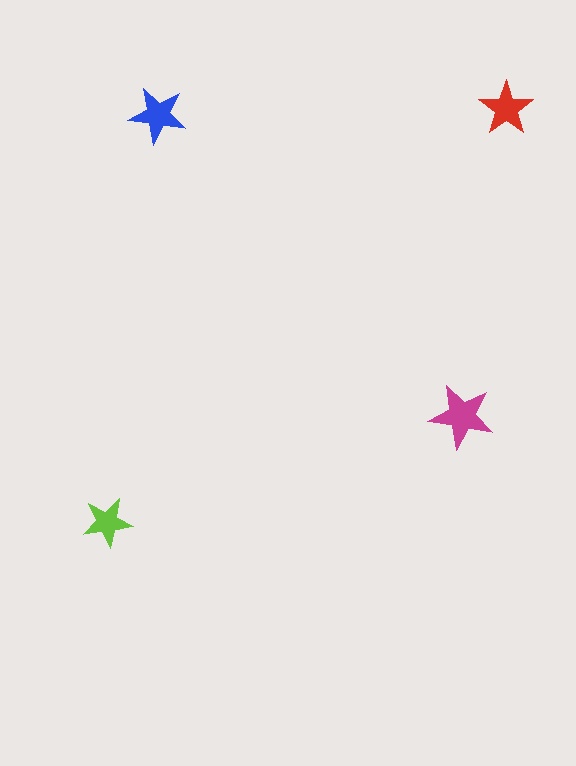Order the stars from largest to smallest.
the magenta one, the blue one, the red one, the lime one.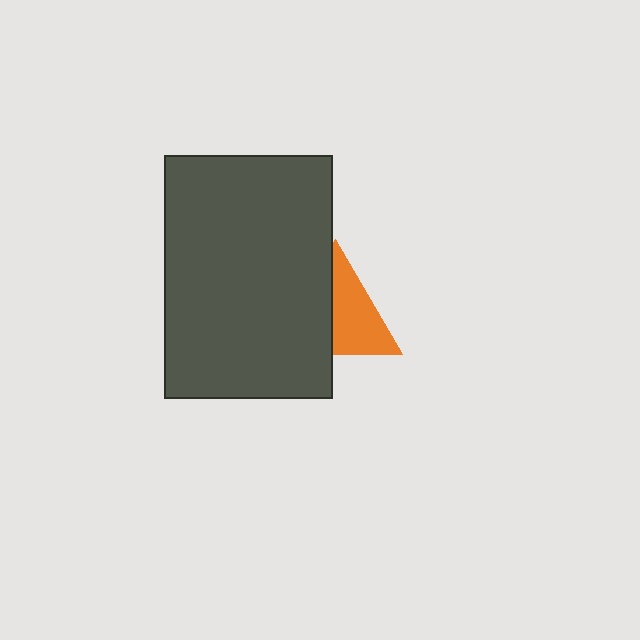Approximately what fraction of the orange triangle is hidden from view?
Roughly 47% of the orange triangle is hidden behind the dark gray rectangle.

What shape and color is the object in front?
The object in front is a dark gray rectangle.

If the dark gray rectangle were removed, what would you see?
You would see the complete orange triangle.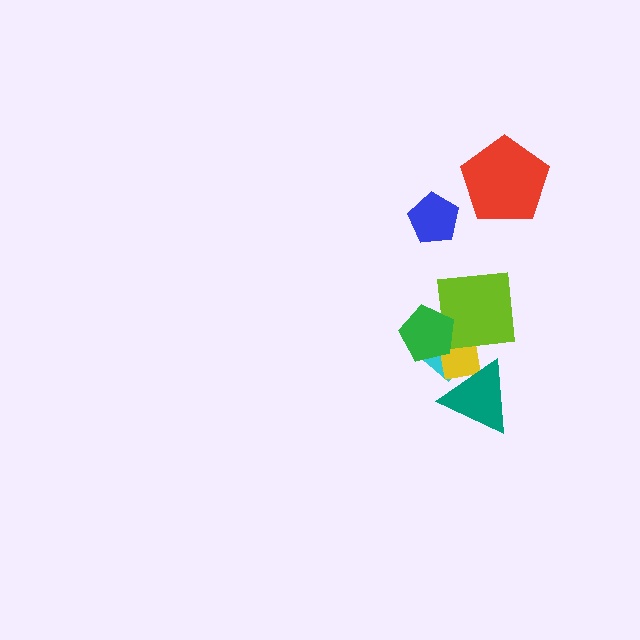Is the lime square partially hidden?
Yes, it is partially covered by another shape.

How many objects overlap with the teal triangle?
2 objects overlap with the teal triangle.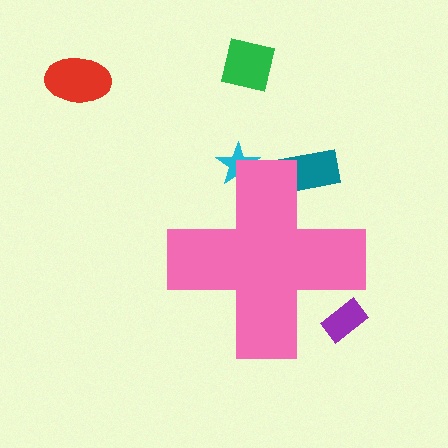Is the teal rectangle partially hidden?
Yes, the teal rectangle is partially hidden behind the pink cross.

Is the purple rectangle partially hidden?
Yes, the purple rectangle is partially hidden behind the pink cross.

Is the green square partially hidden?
No, the green square is fully visible.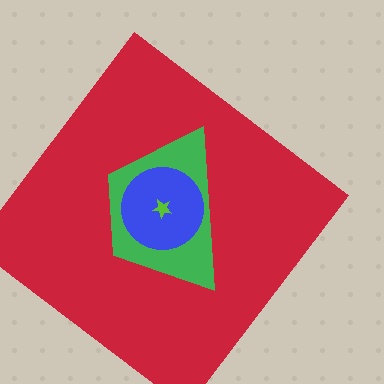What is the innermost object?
The lime star.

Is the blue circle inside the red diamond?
Yes.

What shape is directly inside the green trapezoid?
The blue circle.